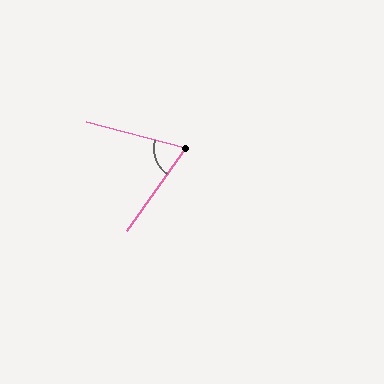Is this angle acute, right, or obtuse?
It is acute.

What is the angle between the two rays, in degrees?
Approximately 70 degrees.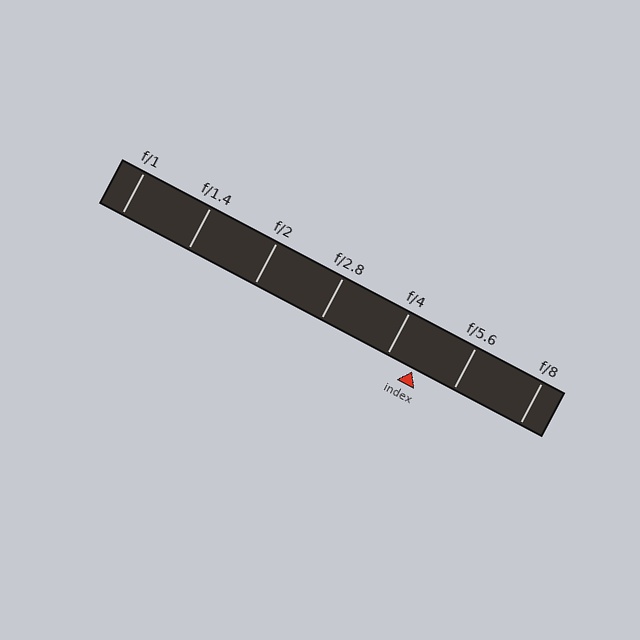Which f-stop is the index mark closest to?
The index mark is closest to f/4.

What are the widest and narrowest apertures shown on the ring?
The widest aperture shown is f/1 and the narrowest is f/8.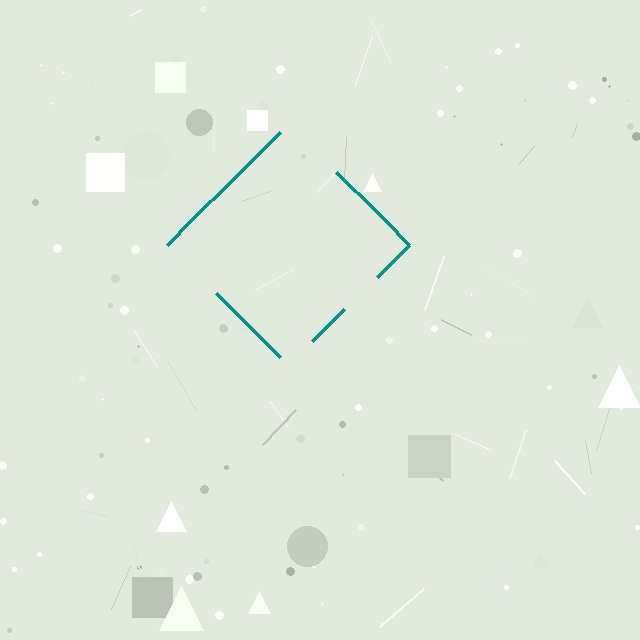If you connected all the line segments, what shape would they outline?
They would outline a diamond.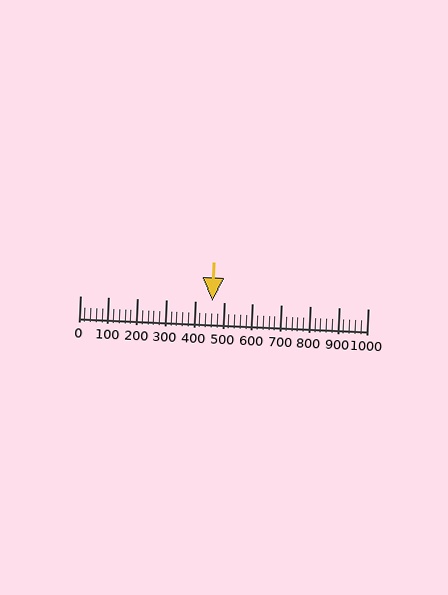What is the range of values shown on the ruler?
The ruler shows values from 0 to 1000.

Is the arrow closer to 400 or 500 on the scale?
The arrow is closer to 500.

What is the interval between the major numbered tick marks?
The major tick marks are spaced 100 units apart.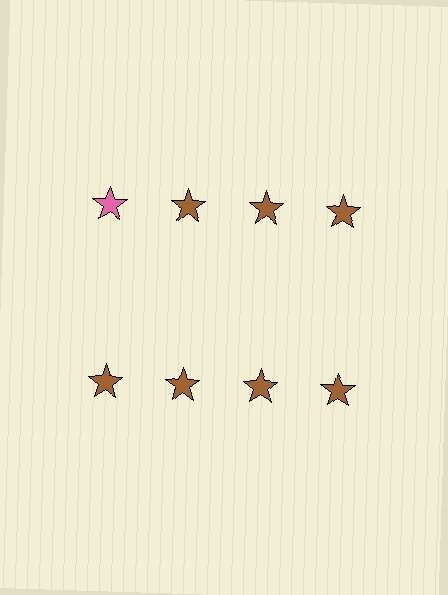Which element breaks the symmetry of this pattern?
The pink star in the top row, leftmost column breaks the symmetry. All other shapes are brown stars.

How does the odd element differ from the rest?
It has a different color: pink instead of brown.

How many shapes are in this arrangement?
There are 8 shapes arranged in a grid pattern.